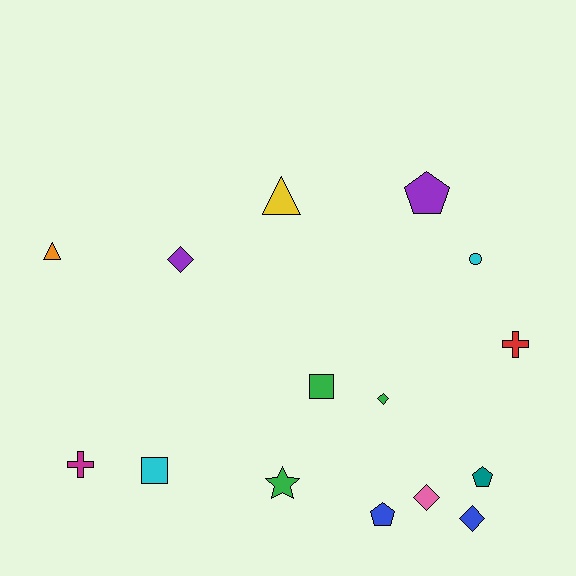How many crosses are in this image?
There are 2 crosses.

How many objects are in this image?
There are 15 objects.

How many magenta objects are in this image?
There is 1 magenta object.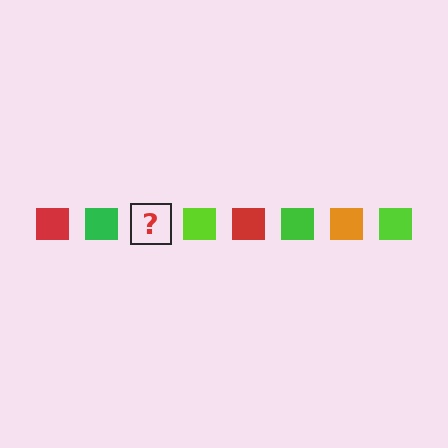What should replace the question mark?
The question mark should be replaced with an orange square.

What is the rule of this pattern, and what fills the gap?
The rule is that the pattern cycles through red, green, orange, lime squares. The gap should be filled with an orange square.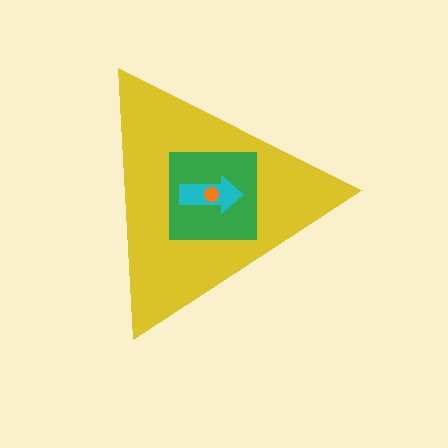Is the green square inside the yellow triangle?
Yes.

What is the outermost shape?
The yellow triangle.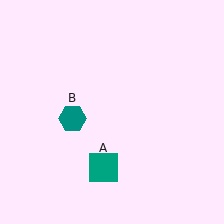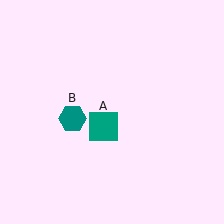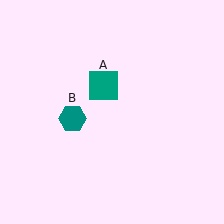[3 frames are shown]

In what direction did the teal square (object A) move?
The teal square (object A) moved up.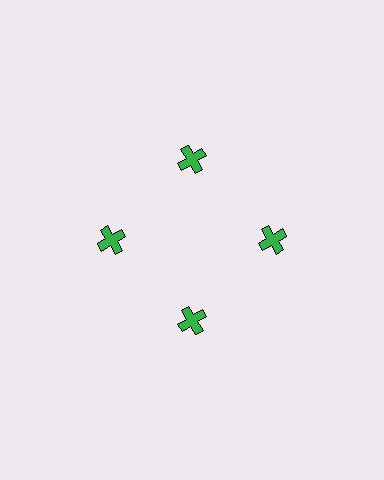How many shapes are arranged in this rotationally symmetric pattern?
There are 4 shapes, arranged in 4 groups of 1.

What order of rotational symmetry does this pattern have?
This pattern has 4-fold rotational symmetry.